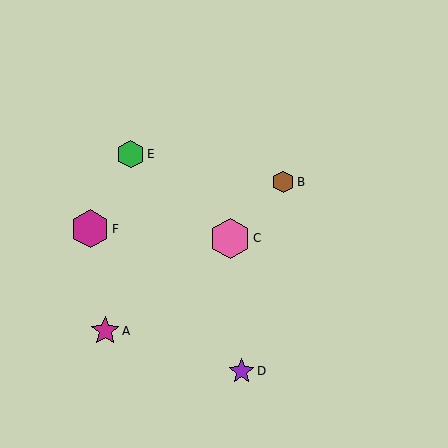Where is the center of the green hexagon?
The center of the green hexagon is at (131, 154).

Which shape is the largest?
The pink hexagon (labeled C) is the largest.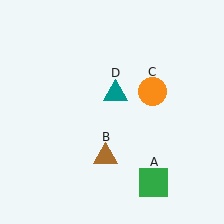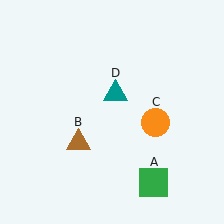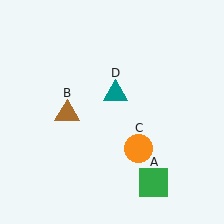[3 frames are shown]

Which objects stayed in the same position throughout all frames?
Green square (object A) and teal triangle (object D) remained stationary.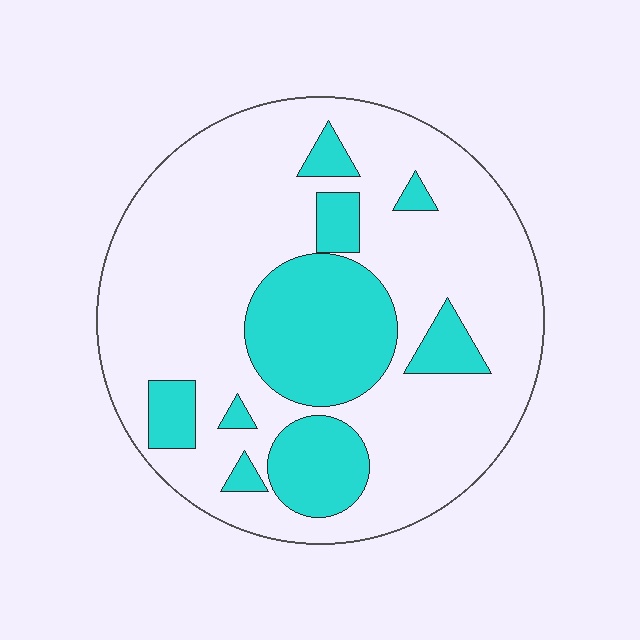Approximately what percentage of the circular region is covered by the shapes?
Approximately 25%.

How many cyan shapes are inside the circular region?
9.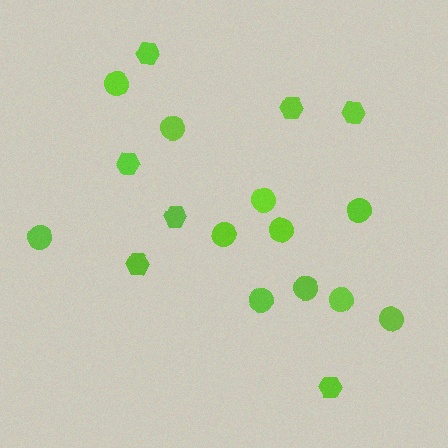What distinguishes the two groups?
There are 2 groups: one group of hexagons (7) and one group of circles (11).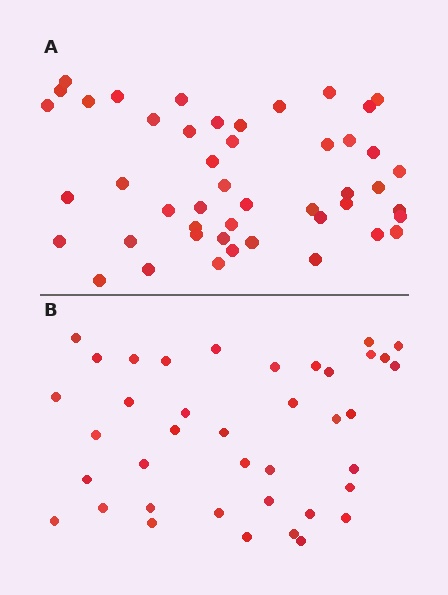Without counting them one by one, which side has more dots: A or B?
Region A (the top region) has more dots.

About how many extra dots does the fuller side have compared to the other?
Region A has roughly 8 or so more dots than region B.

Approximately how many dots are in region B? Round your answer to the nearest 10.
About 40 dots. (The exact count is 39, which rounds to 40.)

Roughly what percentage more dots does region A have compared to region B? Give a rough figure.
About 20% more.